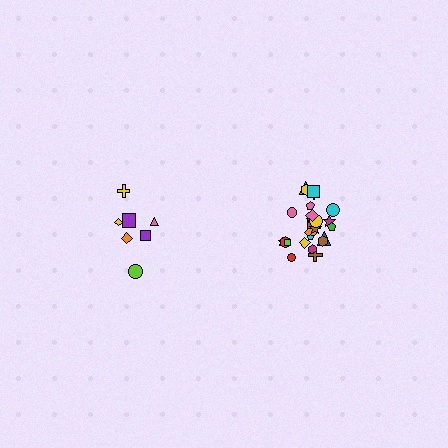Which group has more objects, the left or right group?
The right group.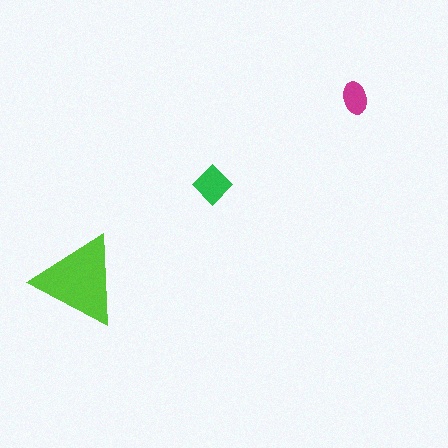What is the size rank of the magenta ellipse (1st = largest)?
3rd.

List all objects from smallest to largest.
The magenta ellipse, the green diamond, the lime triangle.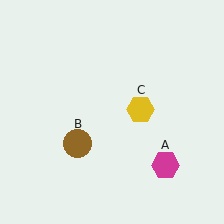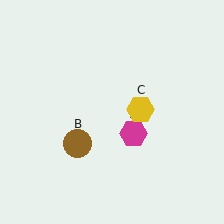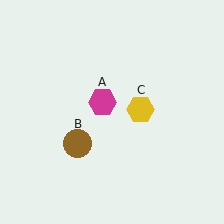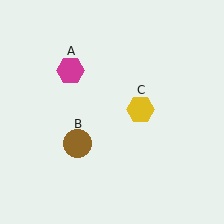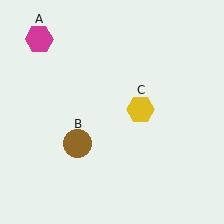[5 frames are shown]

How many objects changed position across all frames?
1 object changed position: magenta hexagon (object A).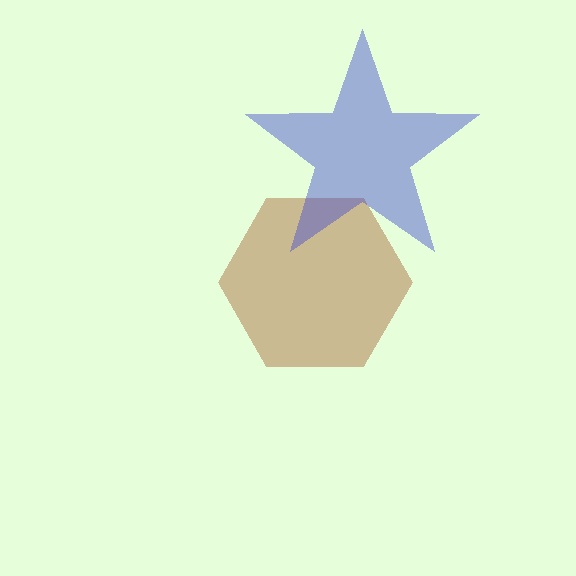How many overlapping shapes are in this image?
There are 2 overlapping shapes in the image.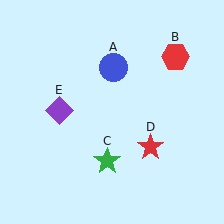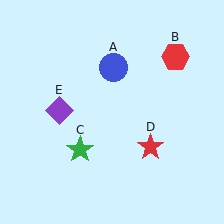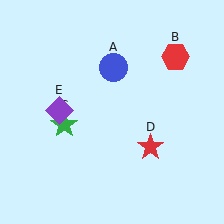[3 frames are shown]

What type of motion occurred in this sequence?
The green star (object C) rotated clockwise around the center of the scene.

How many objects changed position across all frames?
1 object changed position: green star (object C).